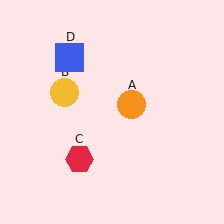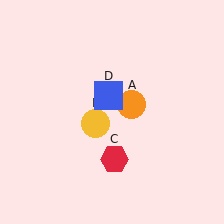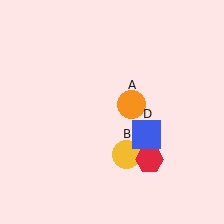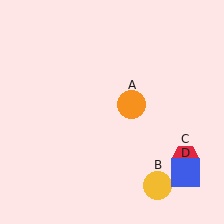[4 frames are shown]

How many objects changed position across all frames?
3 objects changed position: yellow circle (object B), red hexagon (object C), blue square (object D).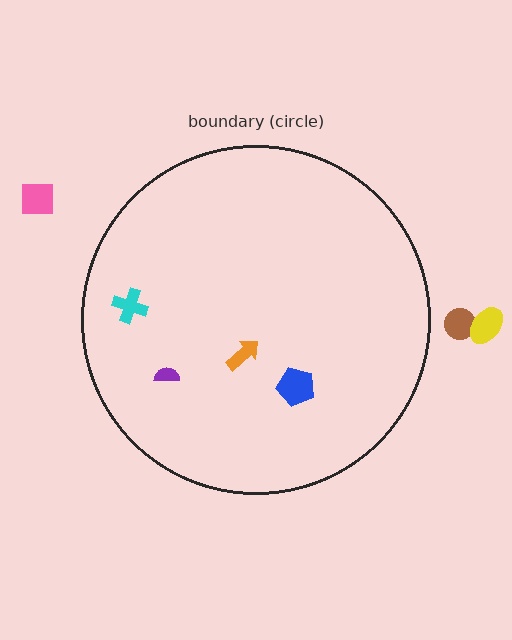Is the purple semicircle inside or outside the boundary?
Inside.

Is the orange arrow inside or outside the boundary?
Inside.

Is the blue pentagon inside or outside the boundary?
Inside.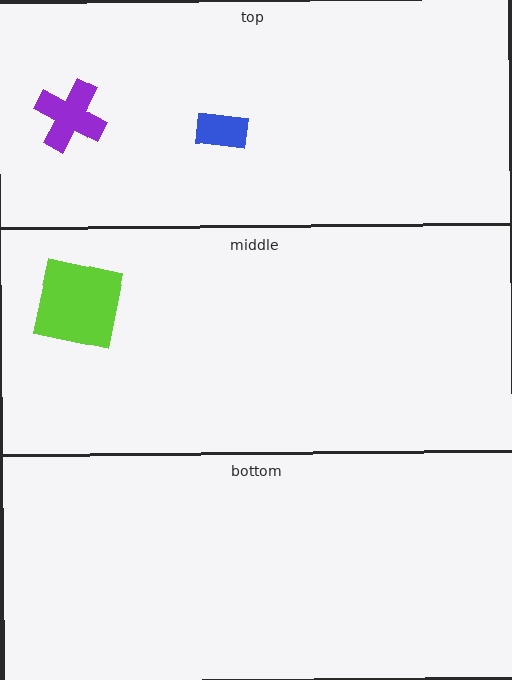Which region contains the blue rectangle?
The top region.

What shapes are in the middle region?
The lime square.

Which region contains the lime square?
The middle region.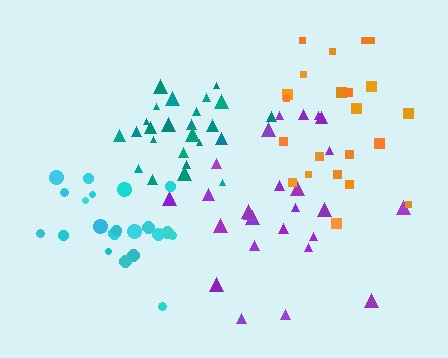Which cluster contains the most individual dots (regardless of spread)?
Purple (26).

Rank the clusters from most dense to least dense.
teal, cyan, purple, orange.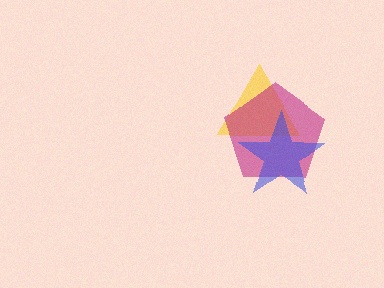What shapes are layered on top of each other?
The layered shapes are: a yellow triangle, a magenta pentagon, a blue star.